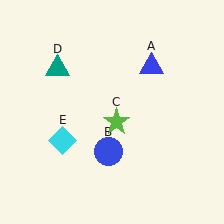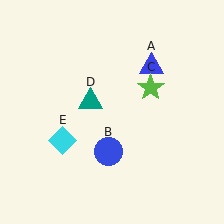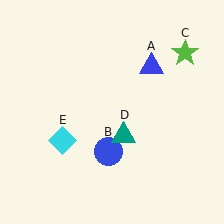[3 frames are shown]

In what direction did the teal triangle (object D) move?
The teal triangle (object D) moved down and to the right.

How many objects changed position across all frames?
2 objects changed position: lime star (object C), teal triangle (object D).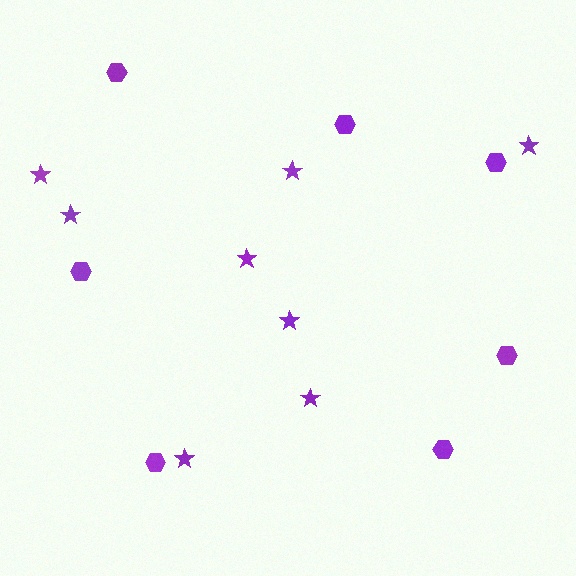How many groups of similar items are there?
There are 2 groups: one group of hexagons (7) and one group of stars (8).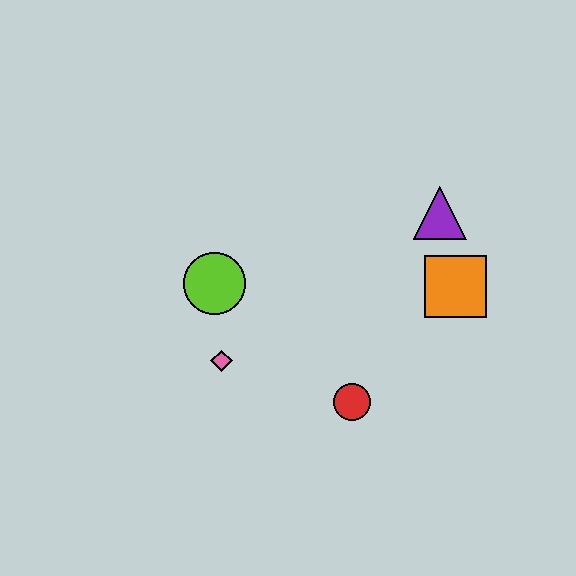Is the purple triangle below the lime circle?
No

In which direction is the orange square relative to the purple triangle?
The orange square is below the purple triangle.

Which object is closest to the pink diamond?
The lime circle is closest to the pink diamond.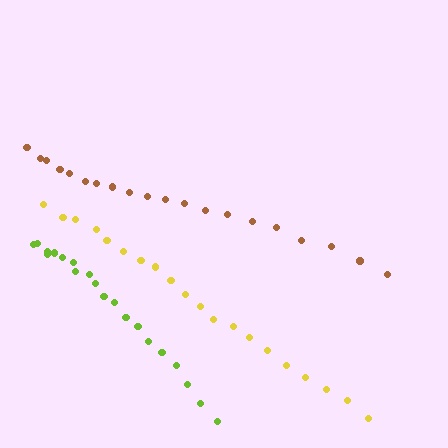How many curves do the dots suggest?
There are 3 distinct paths.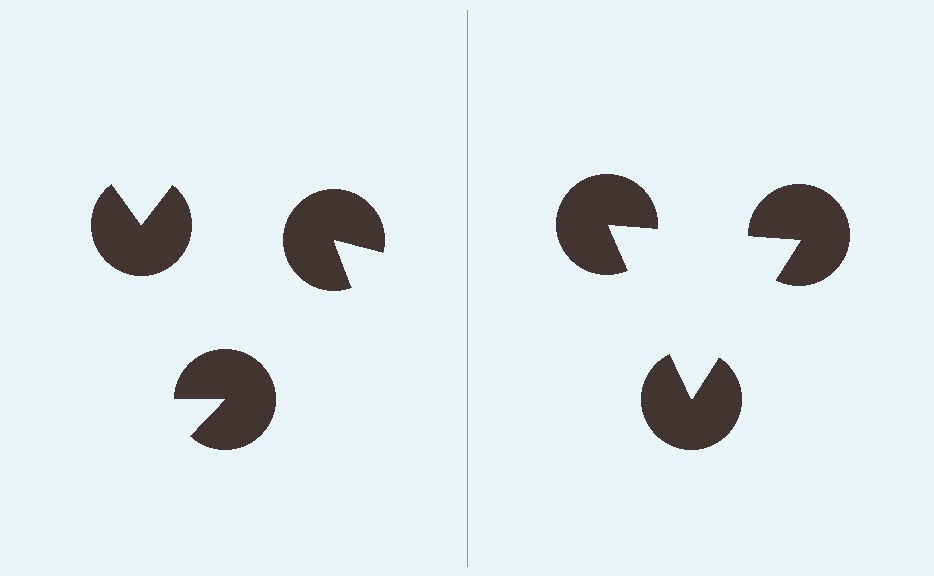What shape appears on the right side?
An illusory triangle.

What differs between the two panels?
The pac-man discs are positioned identically on both sides; only the wedge orientations differ. On the right they align to a triangle; on the left they are misaligned.